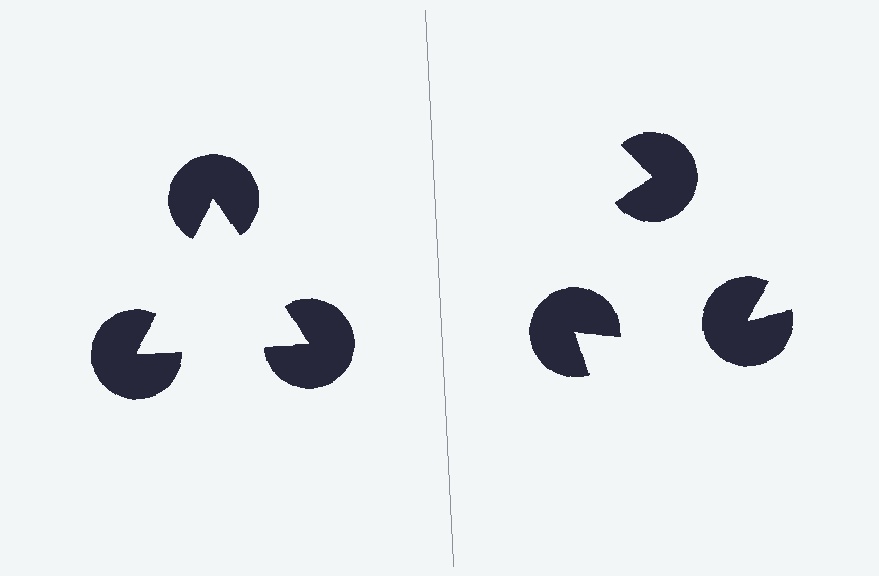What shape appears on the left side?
An illusory triangle.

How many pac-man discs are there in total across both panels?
6 — 3 on each side.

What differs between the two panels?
The pac-man discs are positioned identically on both sides; only the wedge orientations differ. On the left they align to a triangle; on the right they are misaligned.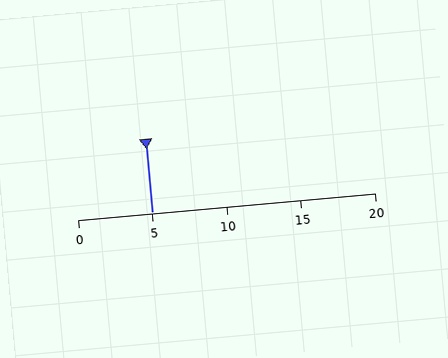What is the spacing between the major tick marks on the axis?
The major ticks are spaced 5 apart.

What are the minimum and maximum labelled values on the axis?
The axis runs from 0 to 20.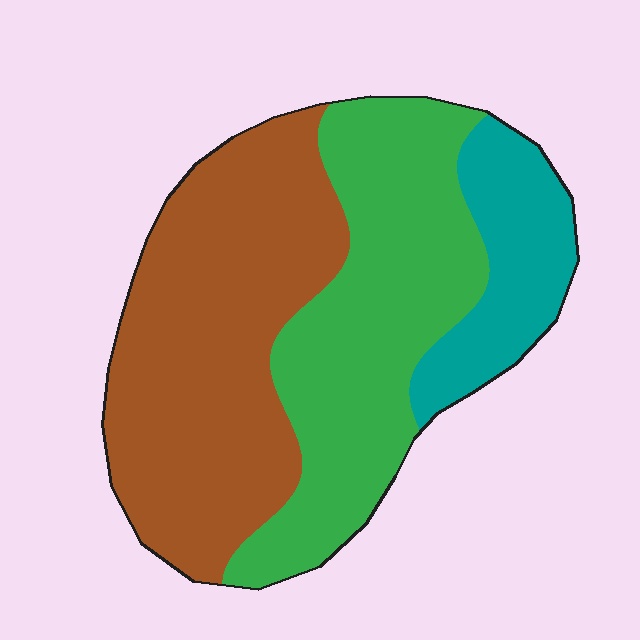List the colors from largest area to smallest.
From largest to smallest: brown, green, teal.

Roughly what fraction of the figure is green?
Green covers around 40% of the figure.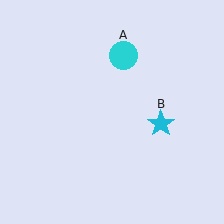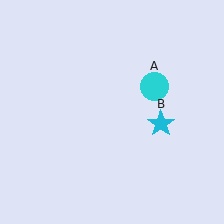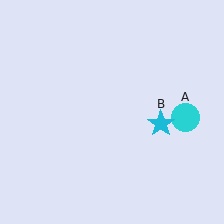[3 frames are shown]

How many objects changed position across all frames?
1 object changed position: cyan circle (object A).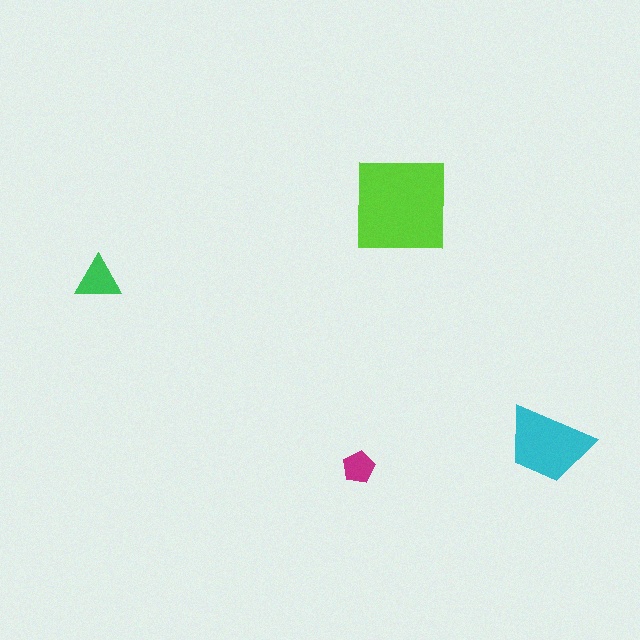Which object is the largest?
The lime square.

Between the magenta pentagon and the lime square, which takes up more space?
The lime square.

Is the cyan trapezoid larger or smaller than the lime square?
Smaller.